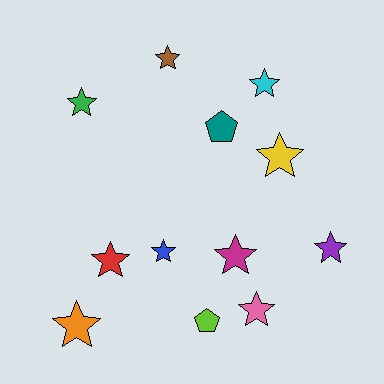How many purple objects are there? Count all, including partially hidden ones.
There is 1 purple object.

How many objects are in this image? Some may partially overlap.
There are 12 objects.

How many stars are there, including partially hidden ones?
There are 10 stars.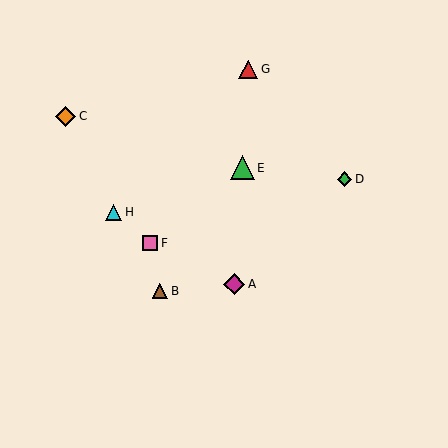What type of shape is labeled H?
Shape H is a cyan triangle.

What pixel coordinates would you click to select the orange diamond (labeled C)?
Click at (65, 116) to select the orange diamond C.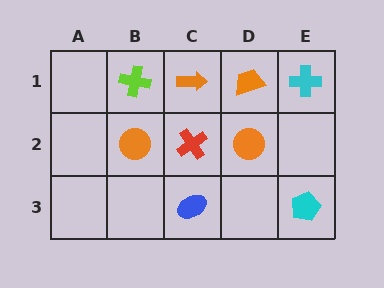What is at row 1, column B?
A lime cross.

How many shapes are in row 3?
2 shapes.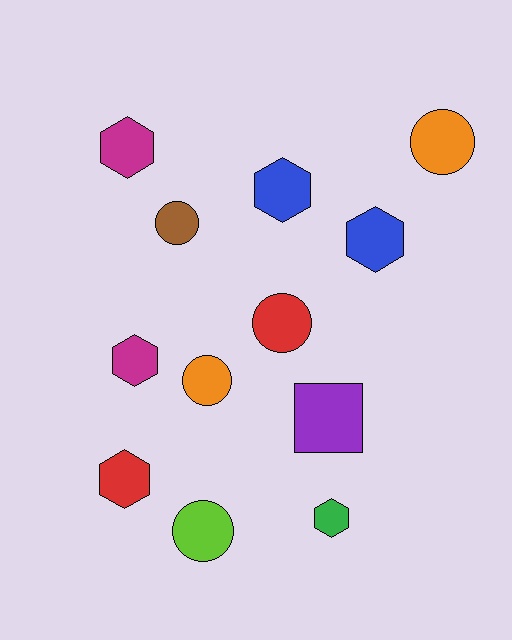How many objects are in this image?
There are 12 objects.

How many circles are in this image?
There are 5 circles.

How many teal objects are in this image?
There are no teal objects.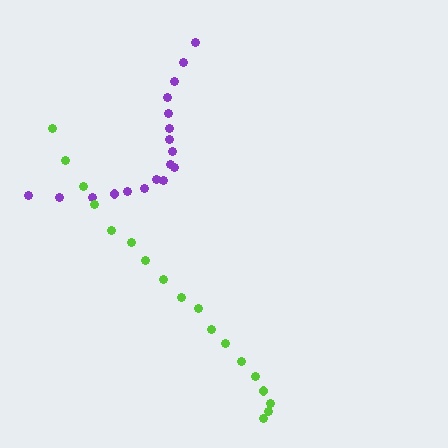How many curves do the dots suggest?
There are 2 distinct paths.